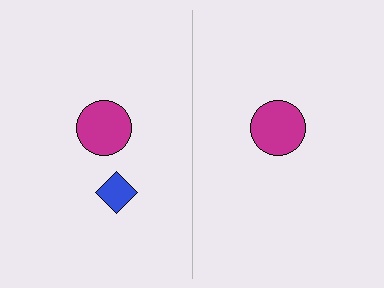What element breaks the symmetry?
A blue diamond is missing from the right side.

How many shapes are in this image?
There are 3 shapes in this image.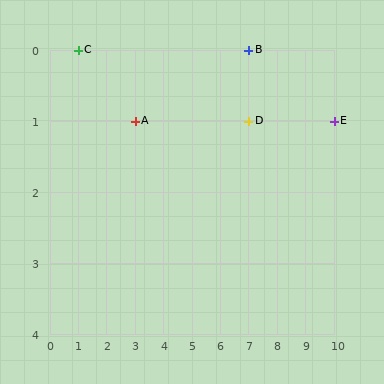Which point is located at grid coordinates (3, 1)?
Point A is at (3, 1).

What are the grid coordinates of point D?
Point D is at grid coordinates (7, 1).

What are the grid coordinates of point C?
Point C is at grid coordinates (1, 0).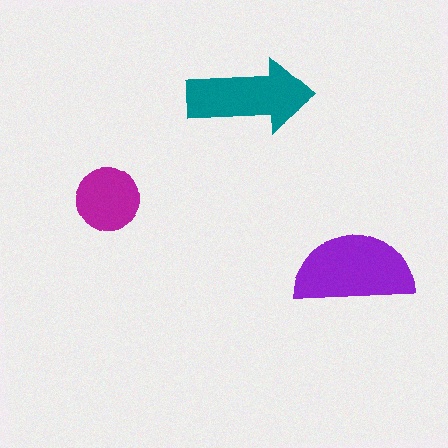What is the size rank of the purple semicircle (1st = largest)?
1st.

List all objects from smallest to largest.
The magenta circle, the teal arrow, the purple semicircle.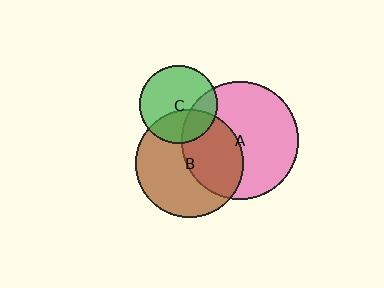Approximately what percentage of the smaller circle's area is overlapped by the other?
Approximately 35%.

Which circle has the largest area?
Circle A (pink).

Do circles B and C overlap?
Yes.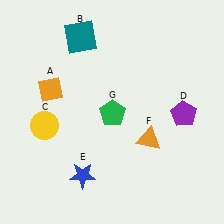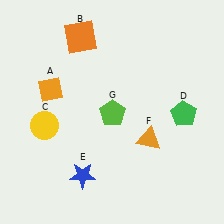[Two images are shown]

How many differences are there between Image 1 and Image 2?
There are 3 differences between the two images.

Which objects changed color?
B changed from teal to orange. D changed from purple to green. G changed from green to lime.